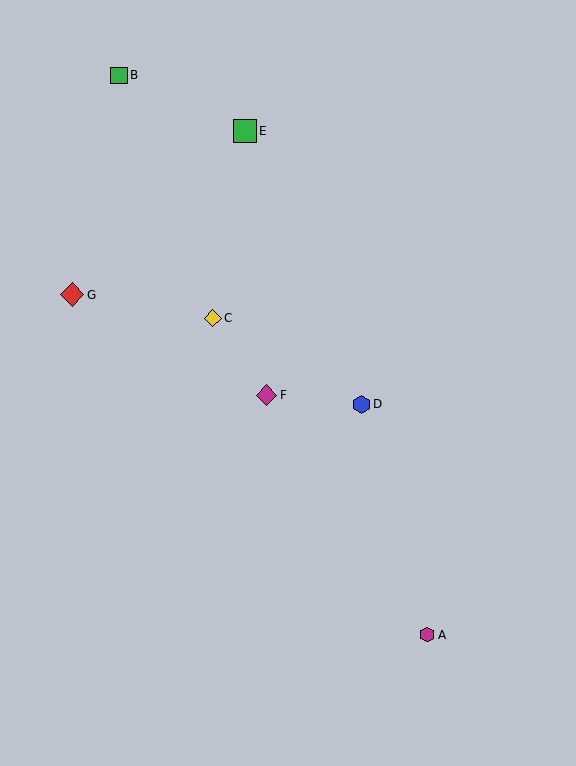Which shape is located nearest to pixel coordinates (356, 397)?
The blue hexagon (labeled D) at (362, 404) is nearest to that location.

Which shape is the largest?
The red diamond (labeled G) is the largest.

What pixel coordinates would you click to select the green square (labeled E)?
Click at (245, 131) to select the green square E.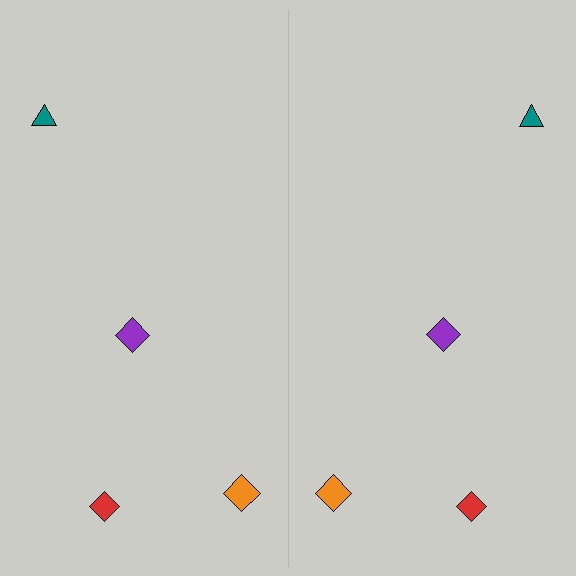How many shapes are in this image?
There are 8 shapes in this image.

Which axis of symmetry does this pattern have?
The pattern has a vertical axis of symmetry running through the center of the image.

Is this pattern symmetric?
Yes, this pattern has bilateral (reflection) symmetry.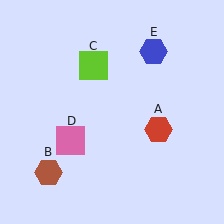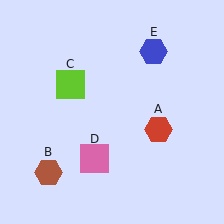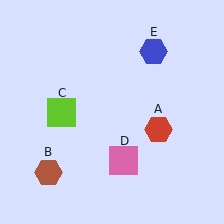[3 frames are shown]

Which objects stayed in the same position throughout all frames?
Red hexagon (object A) and brown hexagon (object B) and blue hexagon (object E) remained stationary.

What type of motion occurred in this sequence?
The lime square (object C), pink square (object D) rotated counterclockwise around the center of the scene.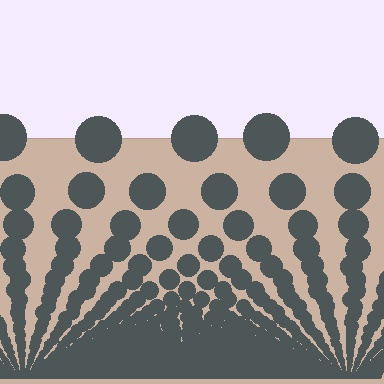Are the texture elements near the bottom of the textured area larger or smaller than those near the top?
Smaller. The gradient is inverted — elements near the bottom are smaller and denser.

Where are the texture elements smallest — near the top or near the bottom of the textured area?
Near the bottom.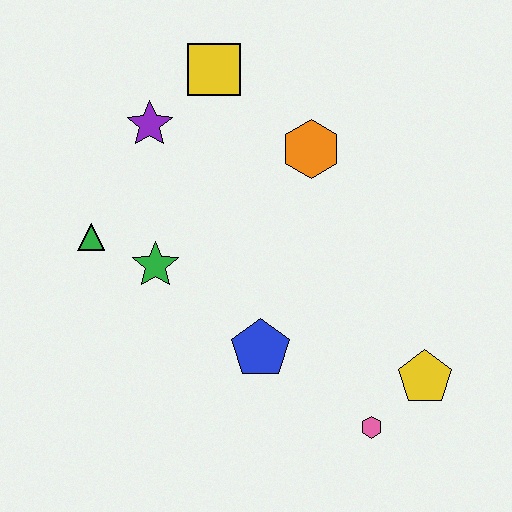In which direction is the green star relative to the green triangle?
The green star is to the right of the green triangle.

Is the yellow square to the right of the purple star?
Yes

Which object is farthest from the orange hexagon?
The pink hexagon is farthest from the orange hexagon.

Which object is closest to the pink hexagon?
The yellow pentagon is closest to the pink hexagon.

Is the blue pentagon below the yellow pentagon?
No